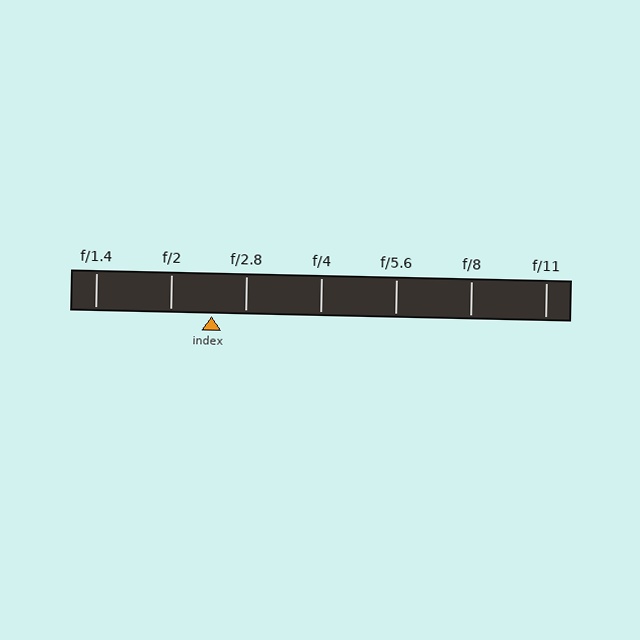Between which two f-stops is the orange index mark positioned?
The index mark is between f/2 and f/2.8.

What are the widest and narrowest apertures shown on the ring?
The widest aperture shown is f/1.4 and the narrowest is f/11.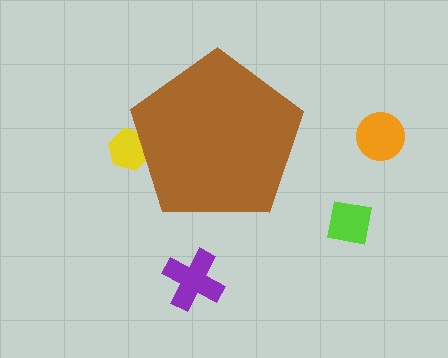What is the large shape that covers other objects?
A brown pentagon.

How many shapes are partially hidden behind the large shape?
1 shape is partially hidden.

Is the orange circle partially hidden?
No, the orange circle is fully visible.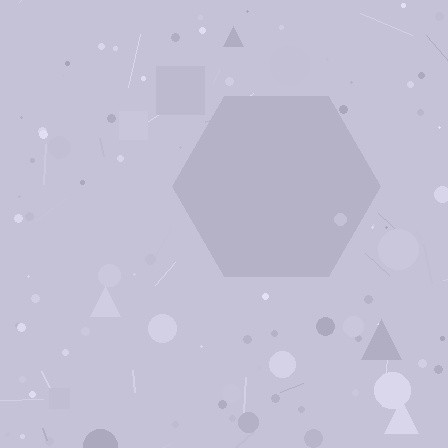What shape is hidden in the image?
A hexagon is hidden in the image.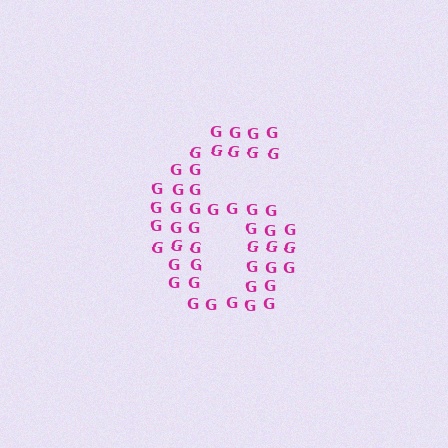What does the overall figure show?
The overall figure shows the digit 6.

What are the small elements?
The small elements are letter G's.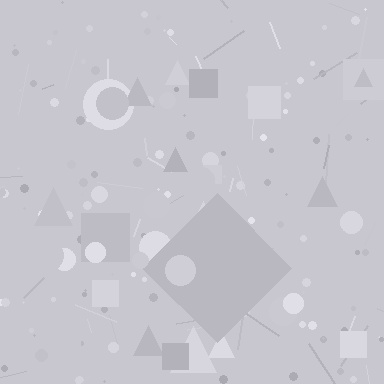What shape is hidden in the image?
A diamond is hidden in the image.